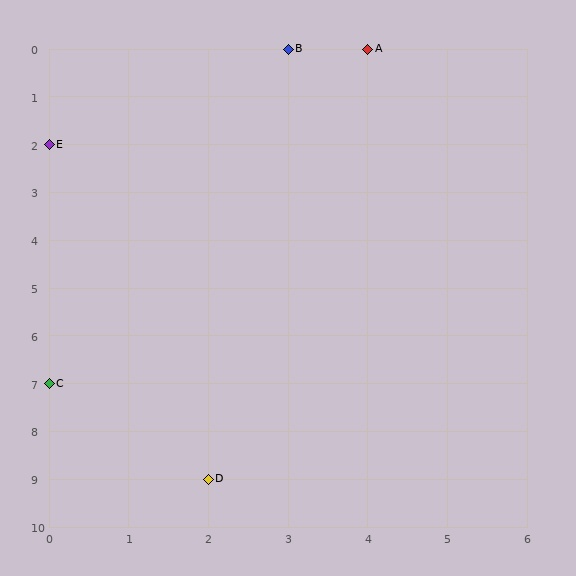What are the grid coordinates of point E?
Point E is at grid coordinates (0, 2).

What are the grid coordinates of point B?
Point B is at grid coordinates (3, 0).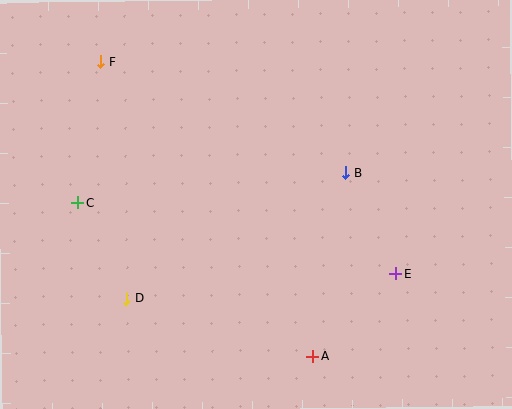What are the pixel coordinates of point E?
Point E is at (395, 274).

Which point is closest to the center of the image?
Point B at (345, 173) is closest to the center.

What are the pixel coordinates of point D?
Point D is at (127, 299).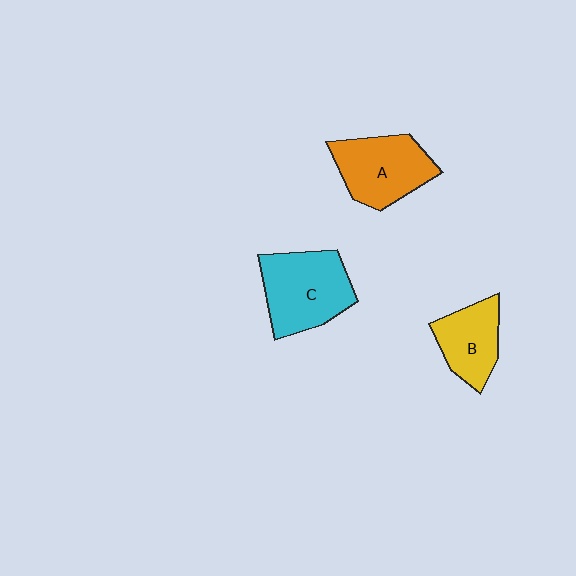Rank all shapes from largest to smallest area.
From largest to smallest: C (cyan), A (orange), B (yellow).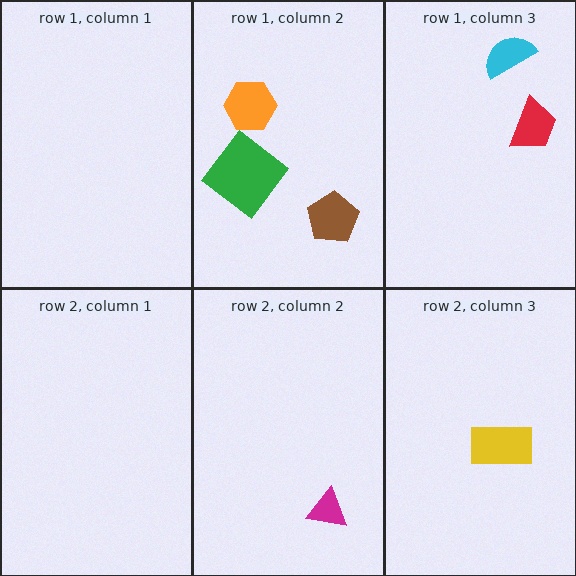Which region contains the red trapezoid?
The row 1, column 3 region.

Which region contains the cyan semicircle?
The row 1, column 3 region.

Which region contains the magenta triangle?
The row 2, column 2 region.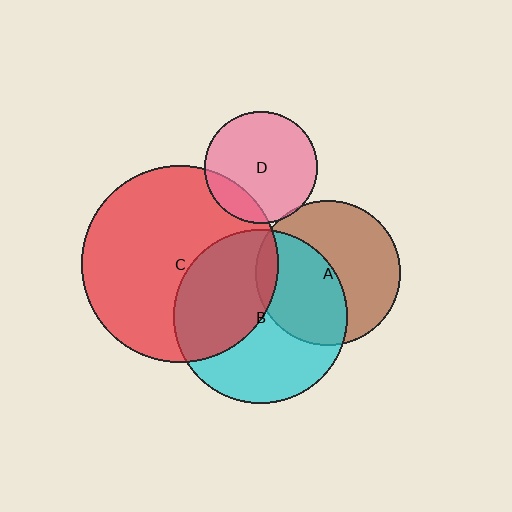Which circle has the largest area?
Circle C (red).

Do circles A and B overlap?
Yes.